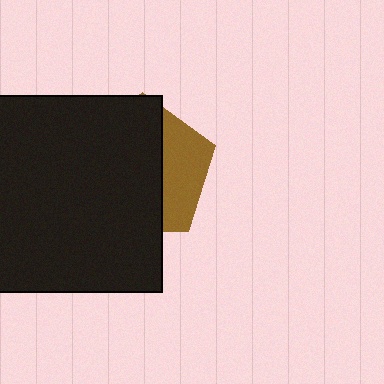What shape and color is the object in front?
The object in front is a black square.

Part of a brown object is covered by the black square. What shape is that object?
It is a pentagon.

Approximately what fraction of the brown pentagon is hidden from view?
Roughly 69% of the brown pentagon is hidden behind the black square.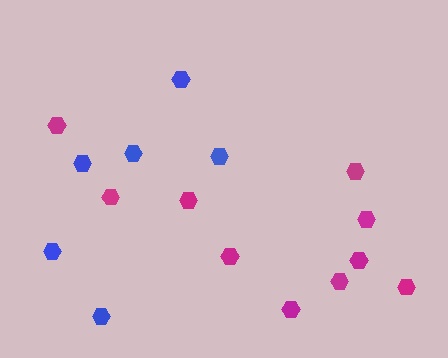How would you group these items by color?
There are 2 groups: one group of magenta hexagons (10) and one group of blue hexagons (6).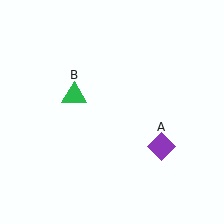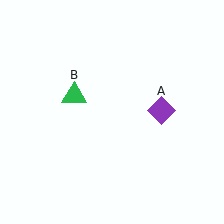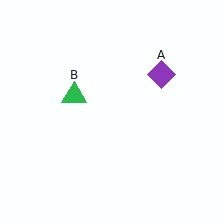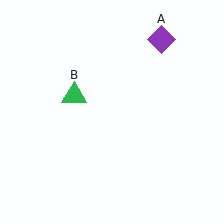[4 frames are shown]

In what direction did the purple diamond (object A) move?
The purple diamond (object A) moved up.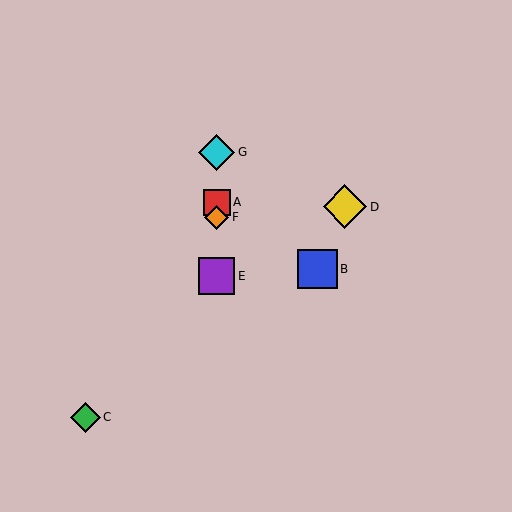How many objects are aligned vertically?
4 objects (A, E, F, G) are aligned vertically.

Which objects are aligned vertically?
Objects A, E, F, G are aligned vertically.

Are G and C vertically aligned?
No, G is at x≈217 and C is at x≈85.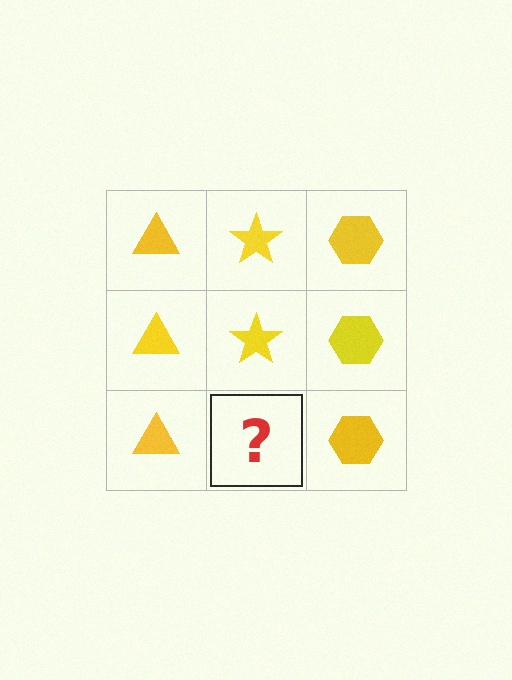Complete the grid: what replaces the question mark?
The question mark should be replaced with a yellow star.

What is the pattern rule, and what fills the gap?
The rule is that each column has a consistent shape. The gap should be filled with a yellow star.